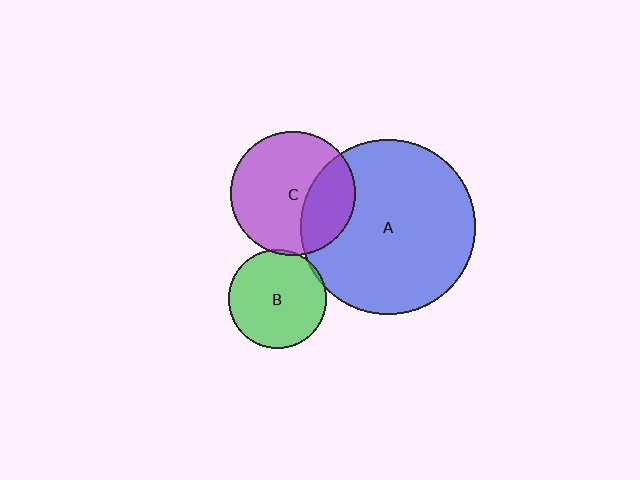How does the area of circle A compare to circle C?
Approximately 2.0 times.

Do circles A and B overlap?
Yes.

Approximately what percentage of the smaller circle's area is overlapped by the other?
Approximately 5%.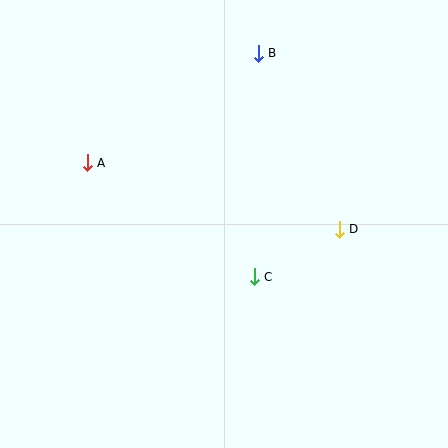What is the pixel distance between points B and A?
The distance between B and A is 203 pixels.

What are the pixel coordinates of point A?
Point A is at (87, 163).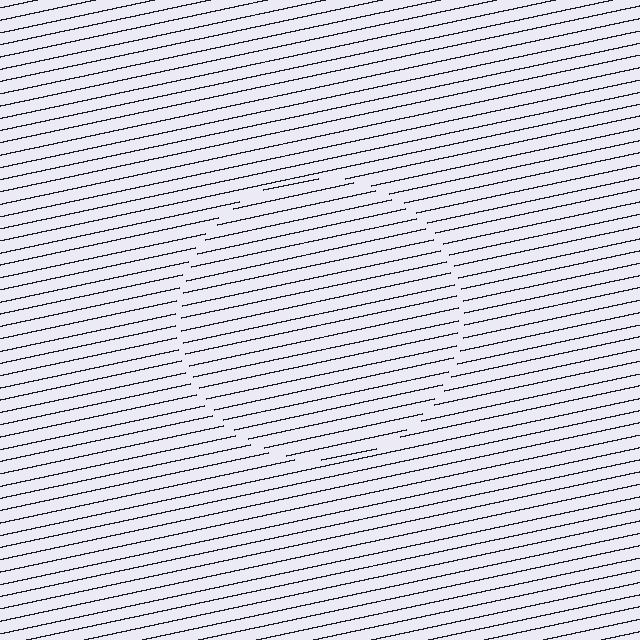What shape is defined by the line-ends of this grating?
An illusory circle. The interior of the shape contains the same grating, shifted by half a period — the contour is defined by the phase discontinuity where line-ends from the inner and outer gratings abut.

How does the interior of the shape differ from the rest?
The interior of the shape contains the same grating, shifted by half a period — the contour is defined by the phase discontinuity where line-ends from the inner and outer gratings abut.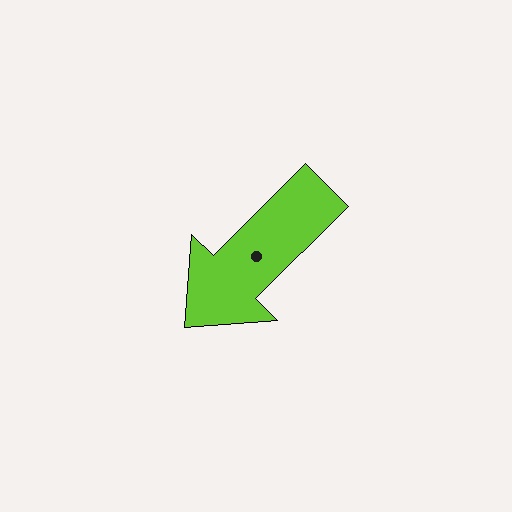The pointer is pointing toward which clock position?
Roughly 8 o'clock.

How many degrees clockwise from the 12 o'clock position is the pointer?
Approximately 225 degrees.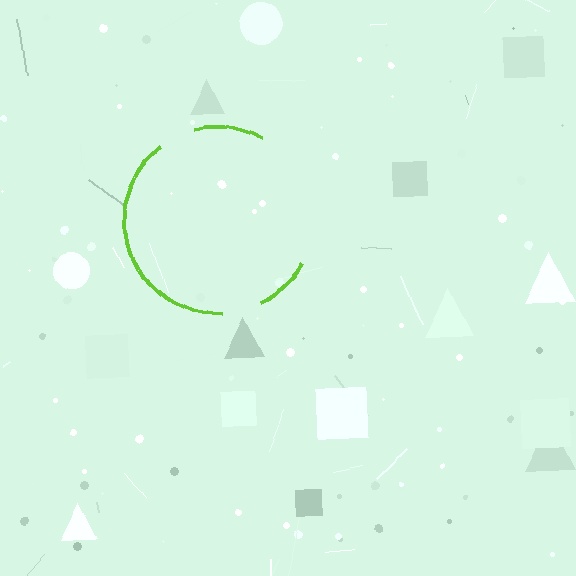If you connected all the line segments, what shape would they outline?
They would outline a circle.